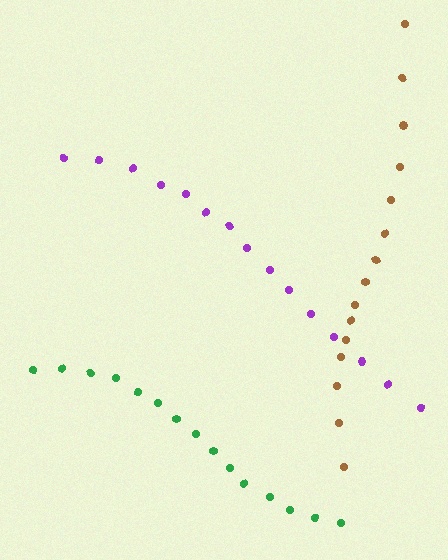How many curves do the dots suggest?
There are 3 distinct paths.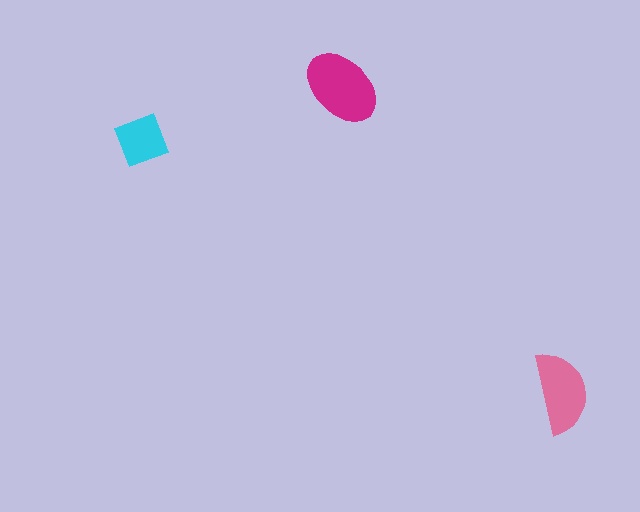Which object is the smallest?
The cyan diamond.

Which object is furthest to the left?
The cyan diamond is leftmost.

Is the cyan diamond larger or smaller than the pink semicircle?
Smaller.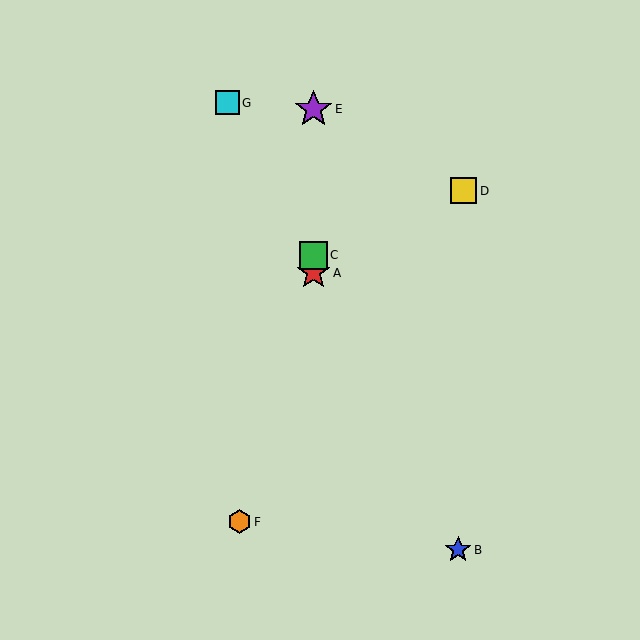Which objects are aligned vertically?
Objects A, C, E are aligned vertically.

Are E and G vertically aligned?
No, E is at x≈313 and G is at x≈227.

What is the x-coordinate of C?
Object C is at x≈313.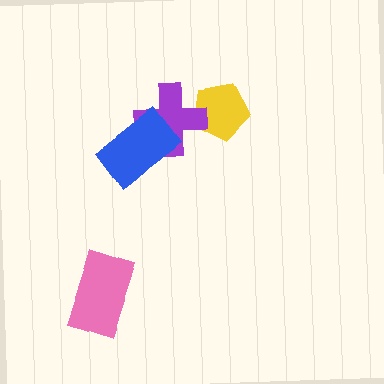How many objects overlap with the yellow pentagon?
1 object overlaps with the yellow pentagon.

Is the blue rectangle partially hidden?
No, no other shape covers it.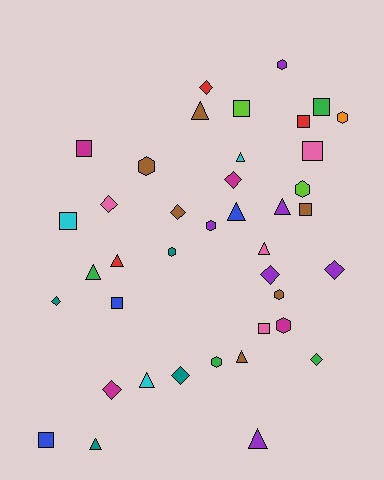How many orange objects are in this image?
There is 1 orange object.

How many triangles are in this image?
There are 11 triangles.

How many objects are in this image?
There are 40 objects.